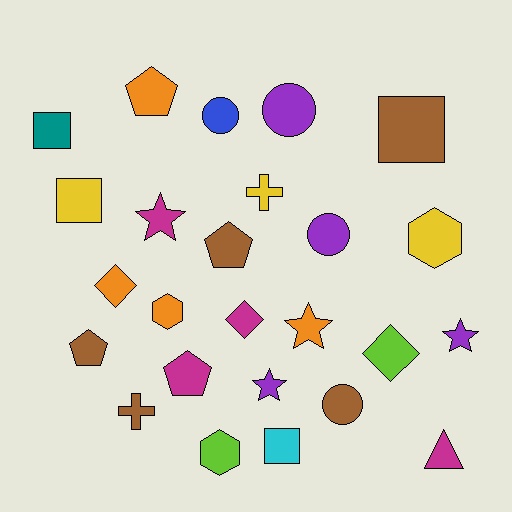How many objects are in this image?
There are 25 objects.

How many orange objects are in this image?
There are 4 orange objects.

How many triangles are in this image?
There is 1 triangle.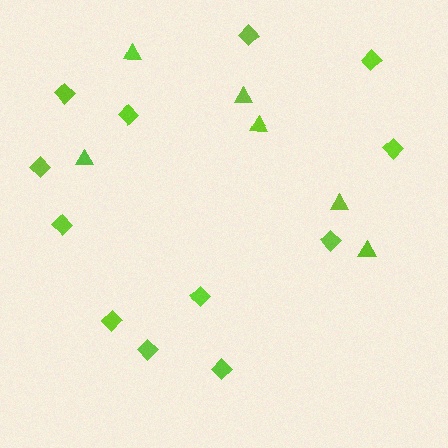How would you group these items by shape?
There are 2 groups: one group of triangles (6) and one group of diamonds (12).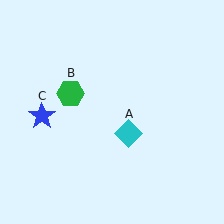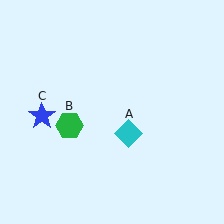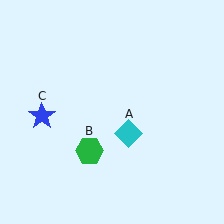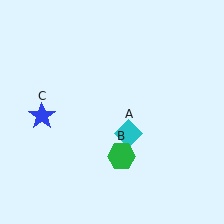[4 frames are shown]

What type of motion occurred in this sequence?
The green hexagon (object B) rotated counterclockwise around the center of the scene.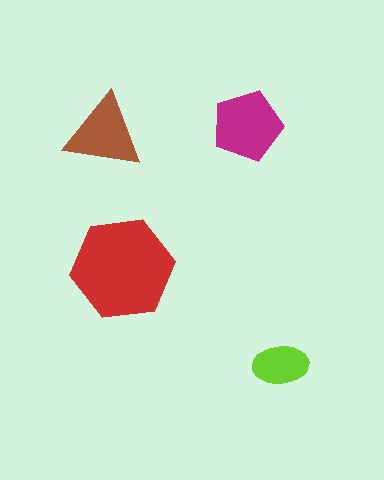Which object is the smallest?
The lime ellipse.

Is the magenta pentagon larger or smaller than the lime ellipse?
Larger.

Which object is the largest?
The red hexagon.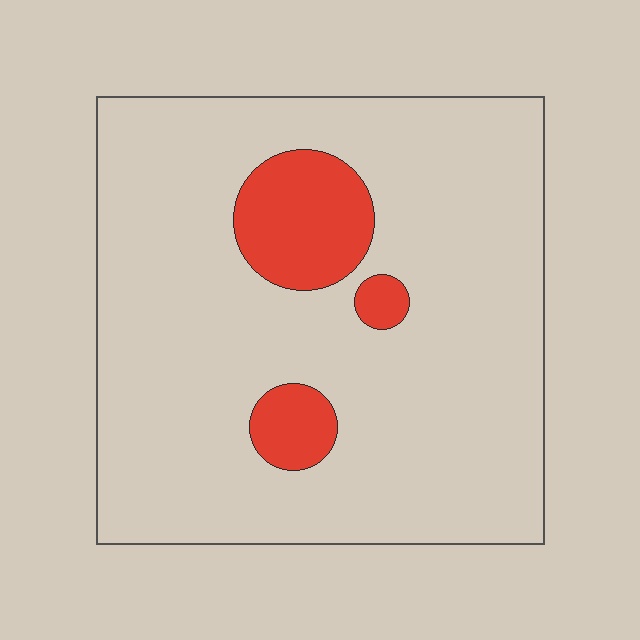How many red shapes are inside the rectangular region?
3.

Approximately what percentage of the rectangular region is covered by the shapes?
Approximately 10%.